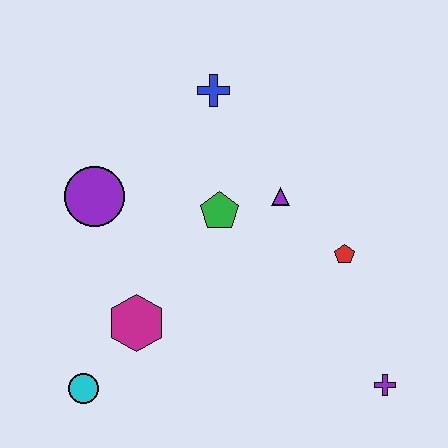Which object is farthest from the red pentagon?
The cyan circle is farthest from the red pentagon.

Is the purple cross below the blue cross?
Yes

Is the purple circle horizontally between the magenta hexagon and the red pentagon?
No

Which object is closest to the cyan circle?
The magenta hexagon is closest to the cyan circle.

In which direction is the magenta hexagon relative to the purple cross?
The magenta hexagon is to the left of the purple cross.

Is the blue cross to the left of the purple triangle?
Yes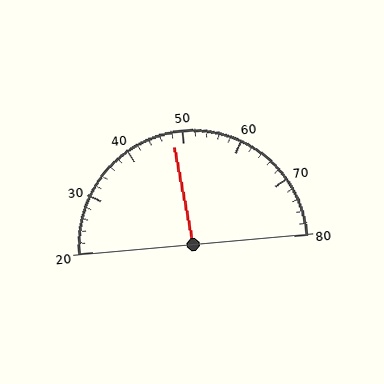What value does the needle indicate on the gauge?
The needle indicates approximately 48.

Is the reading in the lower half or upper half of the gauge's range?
The reading is in the lower half of the range (20 to 80).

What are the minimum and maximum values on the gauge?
The gauge ranges from 20 to 80.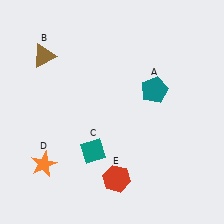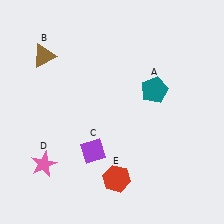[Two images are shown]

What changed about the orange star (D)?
In Image 1, D is orange. In Image 2, it changed to pink.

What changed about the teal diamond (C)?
In Image 1, C is teal. In Image 2, it changed to purple.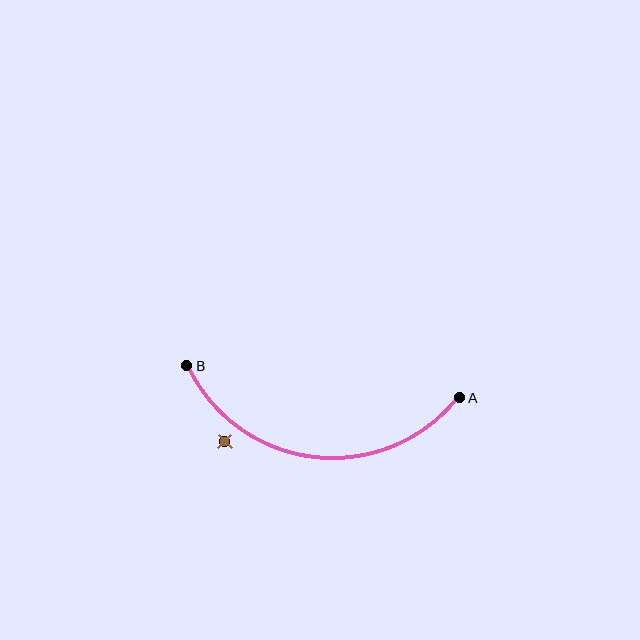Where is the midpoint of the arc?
The arc midpoint is the point on the curve farthest from the straight line joining A and B. It sits below that line.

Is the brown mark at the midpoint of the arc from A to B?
No — the brown mark does not lie on the arc at all. It sits slightly outside the curve.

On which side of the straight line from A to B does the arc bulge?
The arc bulges below the straight line connecting A and B.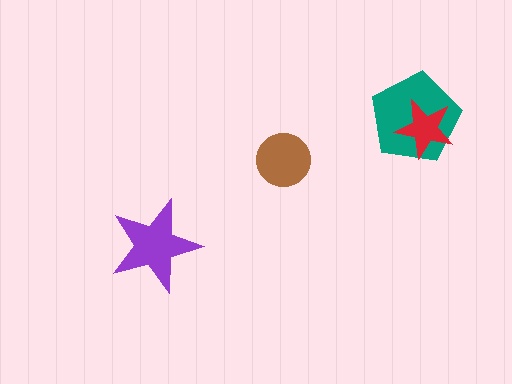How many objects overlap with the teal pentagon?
1 object overlaps with the teal pentagon.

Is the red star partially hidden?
No, no other shape covers it.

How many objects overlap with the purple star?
0 objects overlap with the purple star.